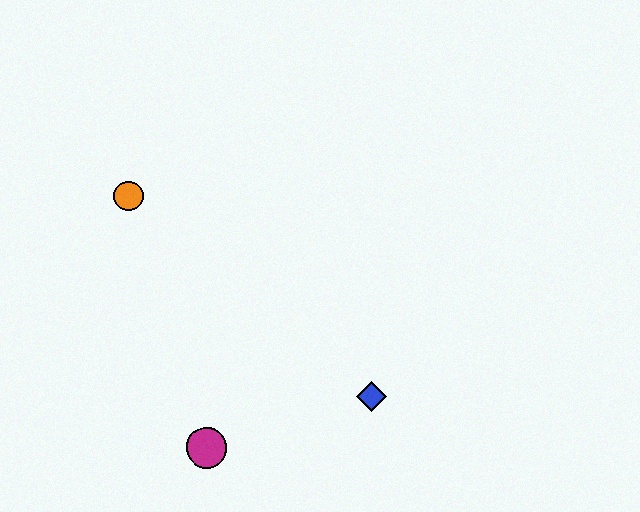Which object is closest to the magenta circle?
The blue diamond is closest to the magenta circle.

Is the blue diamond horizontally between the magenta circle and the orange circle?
No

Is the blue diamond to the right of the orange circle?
Yes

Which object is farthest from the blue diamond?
The orange circle is farthest from the blue diamond.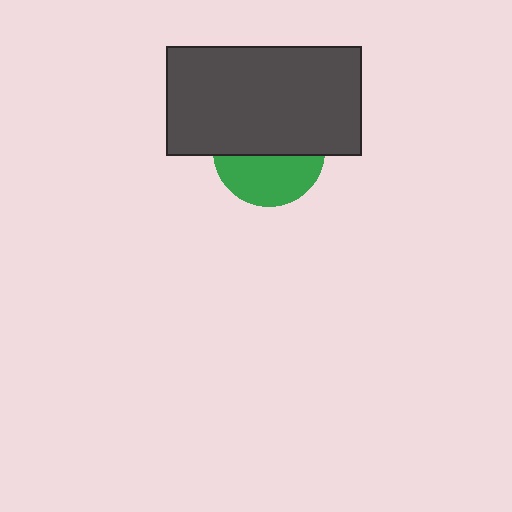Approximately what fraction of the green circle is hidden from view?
Roughly 55% of the green circle is hidden behind the dark gray rectangle.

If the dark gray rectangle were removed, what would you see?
You would see the complete green circle.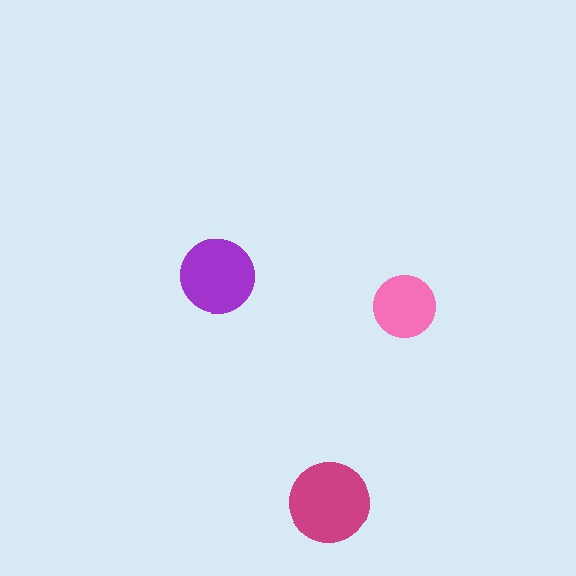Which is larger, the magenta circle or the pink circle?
The magenta one.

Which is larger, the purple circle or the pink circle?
The purple one.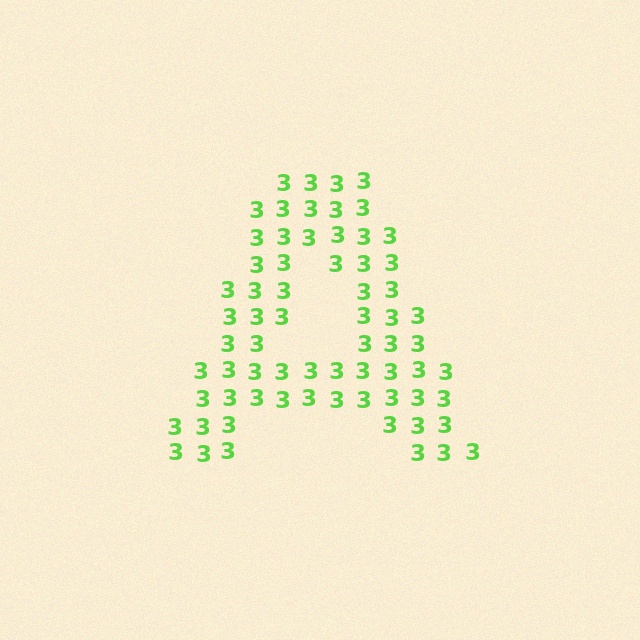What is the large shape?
The large shape is the letter A.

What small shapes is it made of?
It is made of small digit 3's.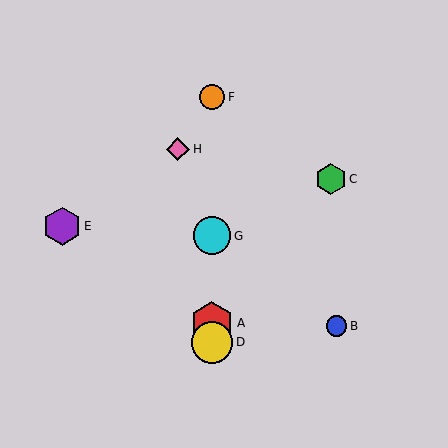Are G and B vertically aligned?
No, G is at x≈212 and B is at x≈337.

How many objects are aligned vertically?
4 objects (A, D, F, G) are aligned vertically.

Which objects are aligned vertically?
Objects A, D, F, G are aligned vertically.